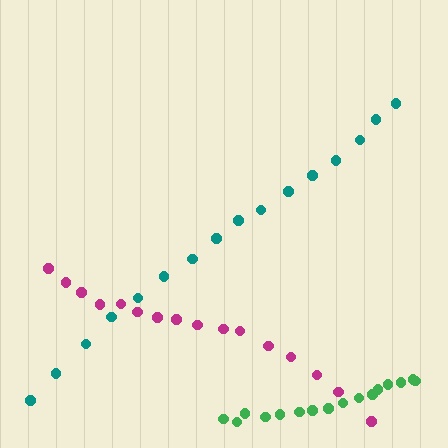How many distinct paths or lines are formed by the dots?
There are 3 distinct paths.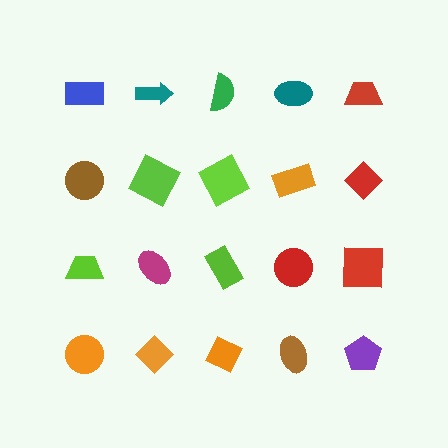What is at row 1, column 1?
A blue rectangle.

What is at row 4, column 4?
A brown ellipse.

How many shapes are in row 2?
5 shapes.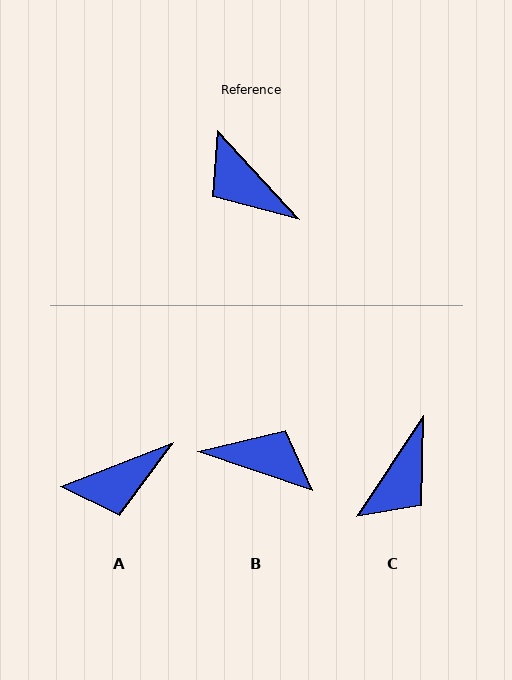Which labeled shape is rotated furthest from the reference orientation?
B, about 152 degrees away.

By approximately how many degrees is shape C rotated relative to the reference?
Approximately 104 degrees counter-clockwise.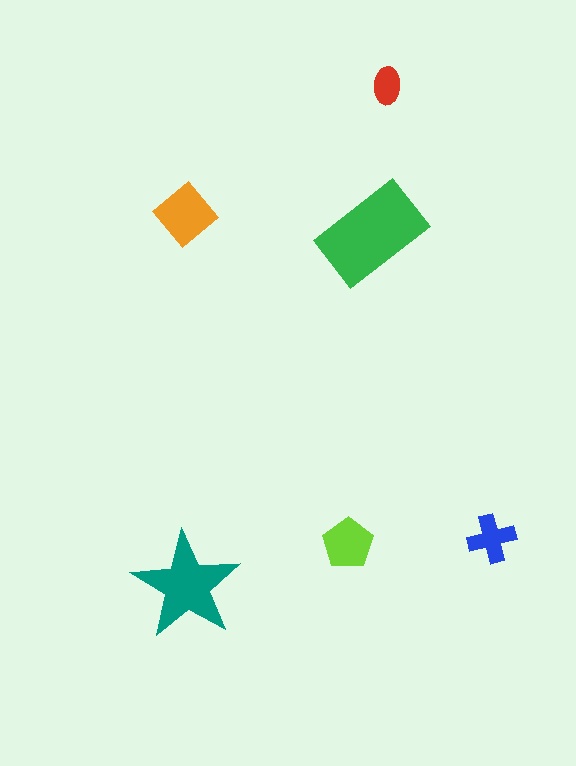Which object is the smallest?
The red ellipse.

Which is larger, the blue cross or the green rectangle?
The green rectangle.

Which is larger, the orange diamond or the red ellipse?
The orange diamond.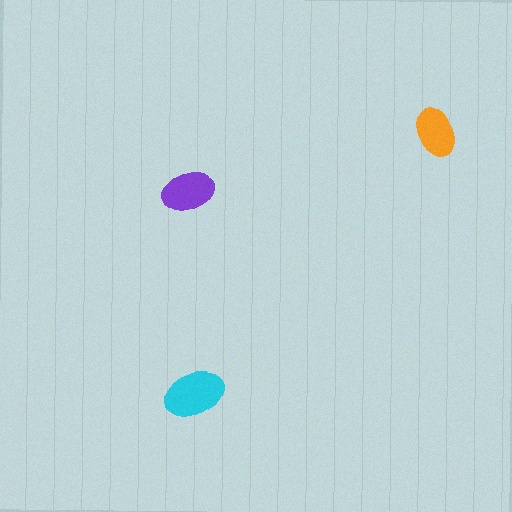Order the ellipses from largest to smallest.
the cyan one, the purple one, the orange one.